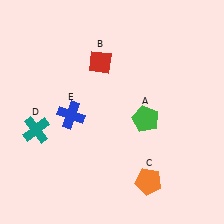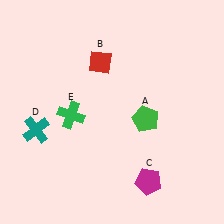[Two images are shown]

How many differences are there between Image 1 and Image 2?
There are 2 differences between the two images.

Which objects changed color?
C changed from orange to magenta. E changed from blue to green.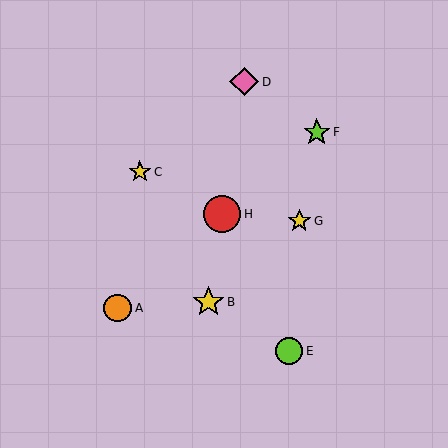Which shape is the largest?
The red circle (labeled H) is the largest.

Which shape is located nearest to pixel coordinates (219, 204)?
The red circle (labeled H) at (222, 214) is nearest to that location.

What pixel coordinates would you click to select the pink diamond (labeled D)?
Click at (244, 82) to select the pink diamond D.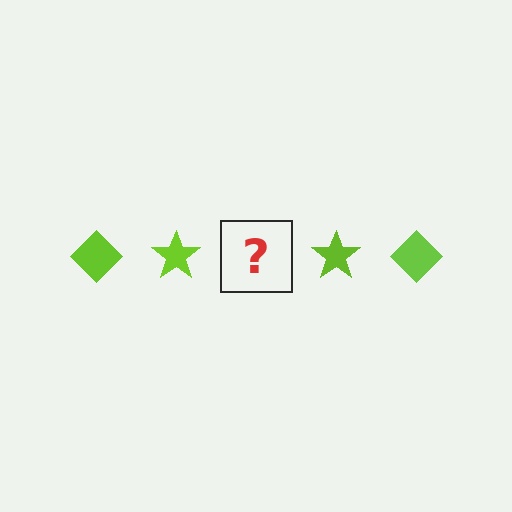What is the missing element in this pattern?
The missing element is a lime diamond.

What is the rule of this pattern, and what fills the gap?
The rule is that the pattern cycles through diamond, star shapes in lime. The gap should be filled with a lime diamond.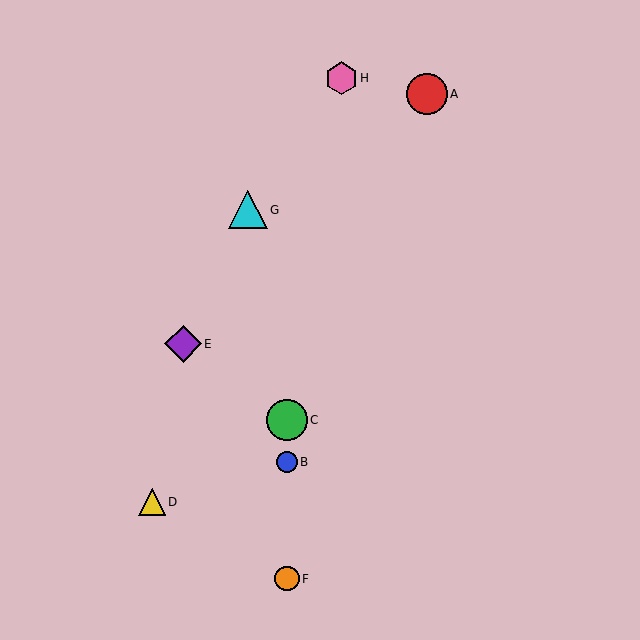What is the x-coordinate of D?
Object D is at x≈152.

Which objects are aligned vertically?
Objects B, C, F are aligned vertically.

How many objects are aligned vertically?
3 objects (B, C, F) are aligned vertically.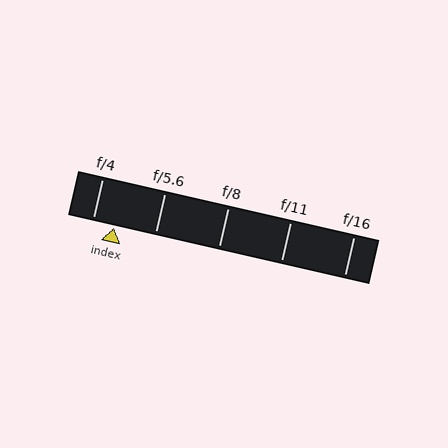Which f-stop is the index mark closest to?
The index mark is closest to f/4.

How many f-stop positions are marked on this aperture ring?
There are 5 f-stop positions marked.